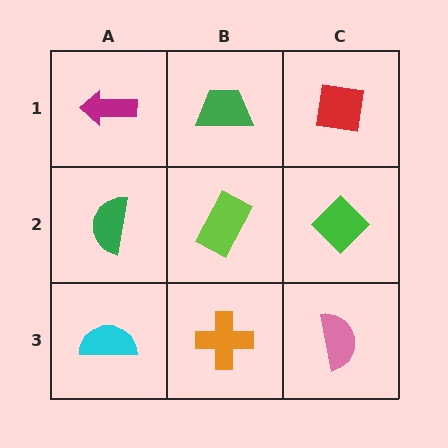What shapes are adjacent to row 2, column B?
A green trapezoid (row 1, column B), an orange cross (row 3, column B), a green semicircle (row 2, column A), a green diamond (row 2, column C).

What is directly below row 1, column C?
A green diamond.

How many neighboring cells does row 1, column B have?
3.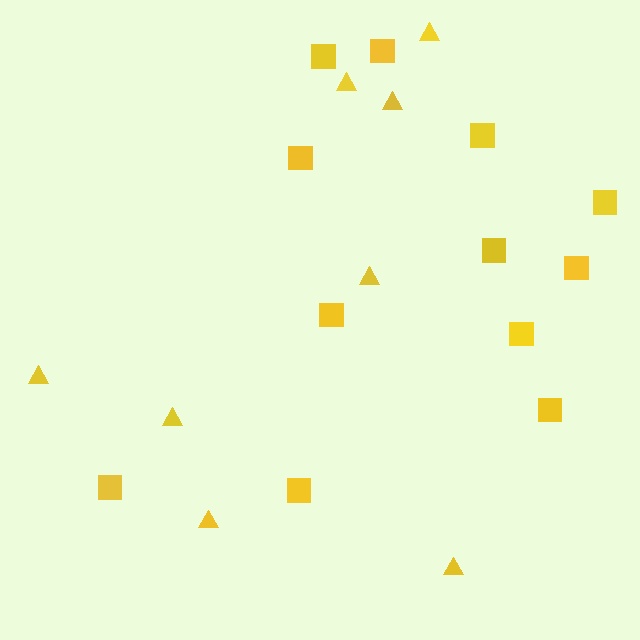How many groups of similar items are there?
There are 2 groups: one group of triangles (8) and one group of squares (12).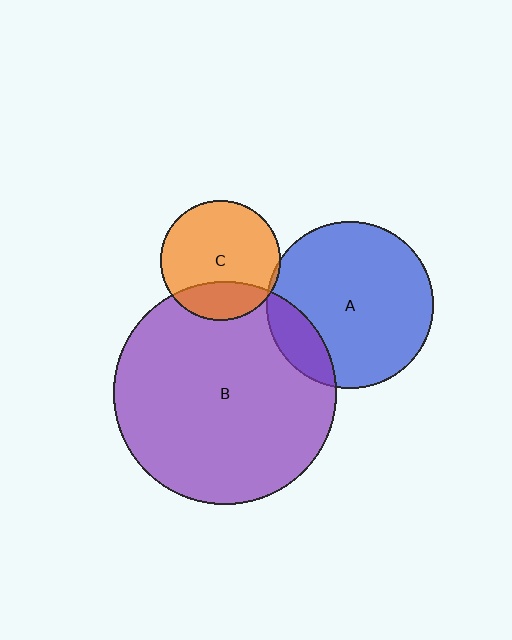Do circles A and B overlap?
Yes.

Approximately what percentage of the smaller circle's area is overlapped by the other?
Approximately 15%.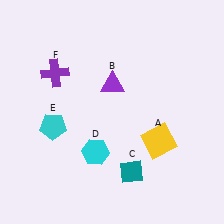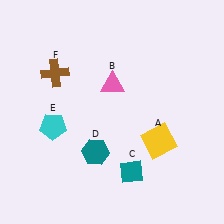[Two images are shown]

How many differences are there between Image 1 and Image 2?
There are 3 differences between the two images.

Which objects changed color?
B changed from purple to pink. D changed from cyan to teal. F changed from purple to brown.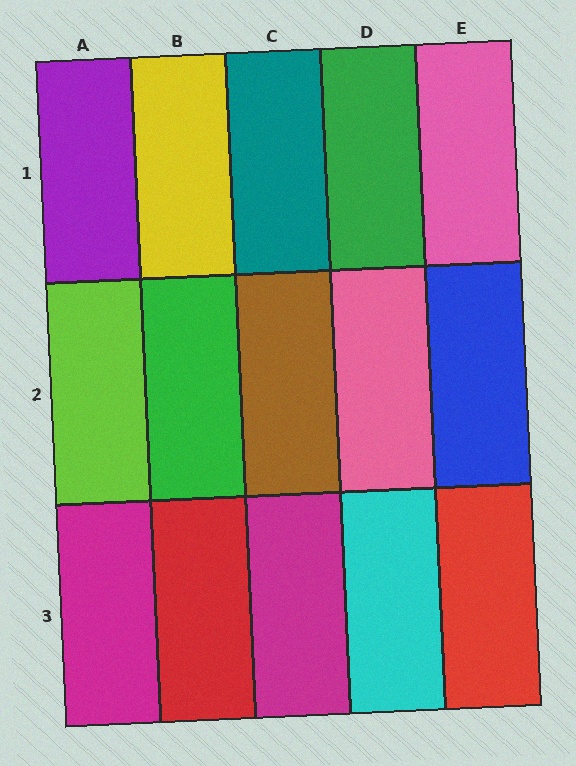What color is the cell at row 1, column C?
Teal.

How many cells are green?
2 cells are green.